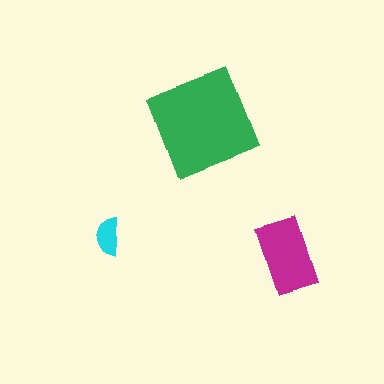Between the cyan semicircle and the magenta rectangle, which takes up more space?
The magenta rectangle.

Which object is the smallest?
The cyan semicircle.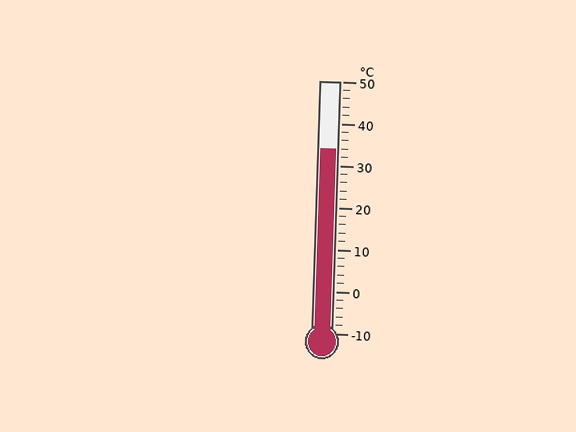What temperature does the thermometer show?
The thermometer shows approximately 34°C.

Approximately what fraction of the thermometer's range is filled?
The thermometer is filled to approximately 75% of its range.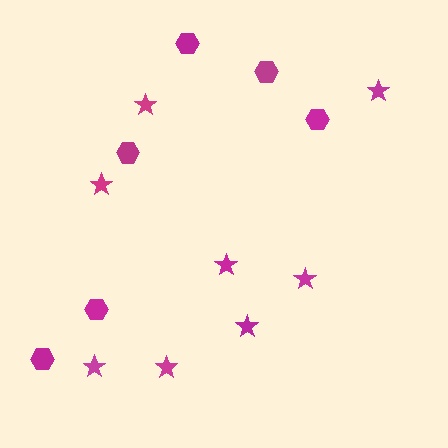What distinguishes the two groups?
There are 2 groups: one group of stars (8) and one group of hexagons (6).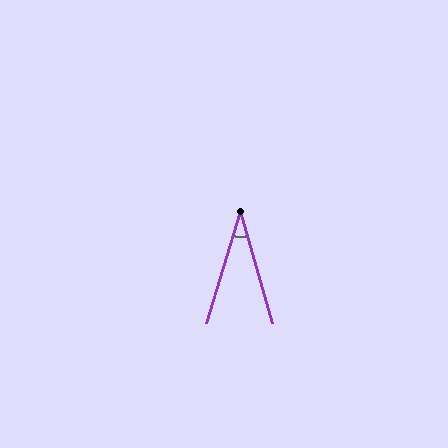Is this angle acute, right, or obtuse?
It is acute.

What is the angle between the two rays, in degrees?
Approximately 33 degrees.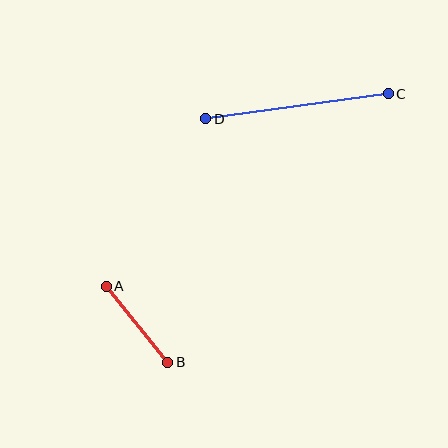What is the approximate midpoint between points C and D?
The midpoint is at approximately (297, 106) pixels.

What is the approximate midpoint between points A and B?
The midpoint is at approximately (137, 324) pixels.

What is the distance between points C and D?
The distance is approximately 184 pixels.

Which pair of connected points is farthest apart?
Points C and D are farthest apart.